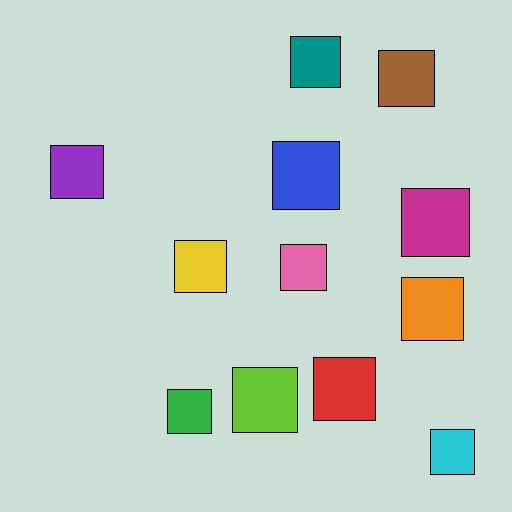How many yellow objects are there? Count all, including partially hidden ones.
There is 1 yellow object.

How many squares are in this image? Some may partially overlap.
There are 12 squares.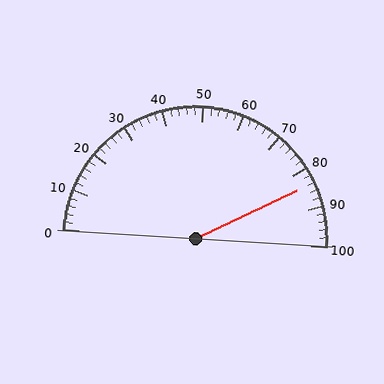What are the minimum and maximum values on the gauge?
The gauge ranges from 0 to 100.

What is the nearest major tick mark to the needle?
The nearest major tick mark is 80.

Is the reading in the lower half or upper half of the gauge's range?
The reading is in the upper half of the range (0 to 100).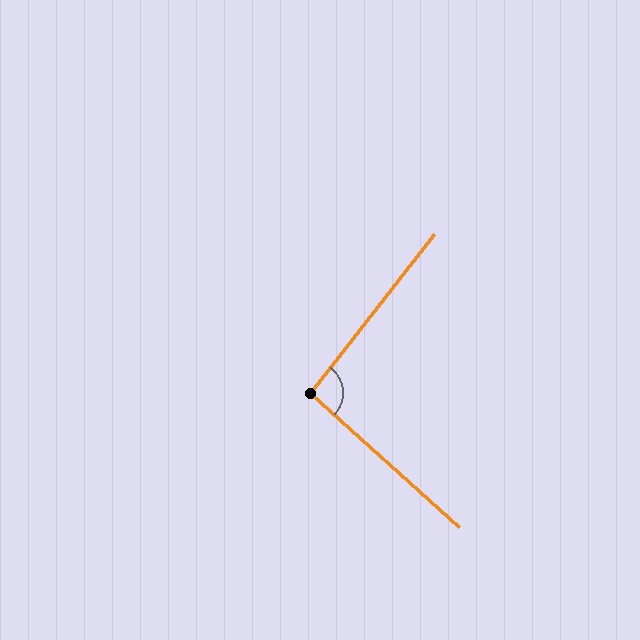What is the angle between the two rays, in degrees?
Approximately 94 degrees.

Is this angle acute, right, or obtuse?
It is approximately a right angle.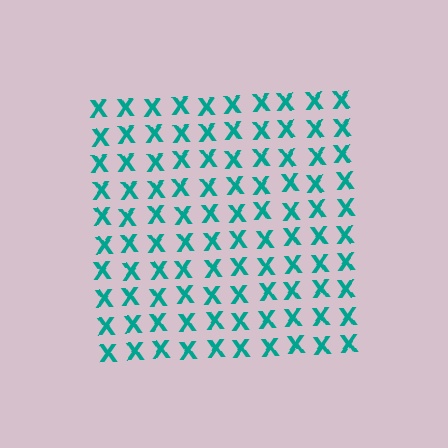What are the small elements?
The small elements are letter X's.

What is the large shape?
The large shape is a square.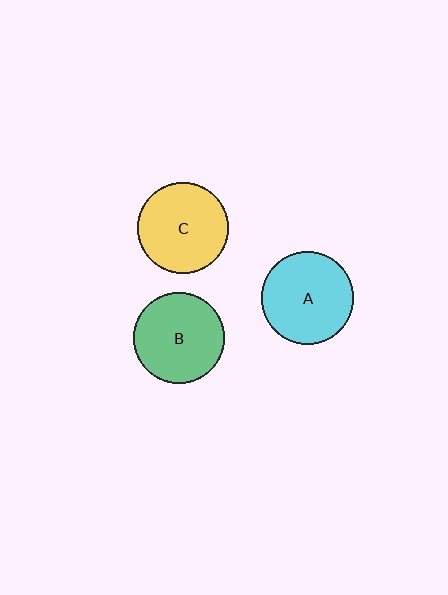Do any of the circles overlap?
No, none of the circles overlap.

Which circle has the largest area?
Circle A (cyan).